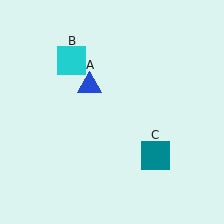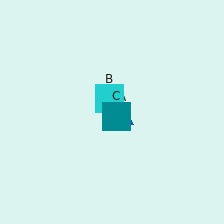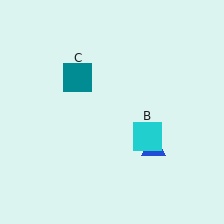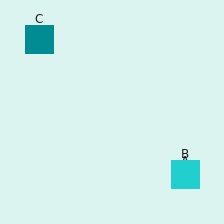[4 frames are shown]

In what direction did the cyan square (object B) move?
The cyan square (object B) moved down and to the right.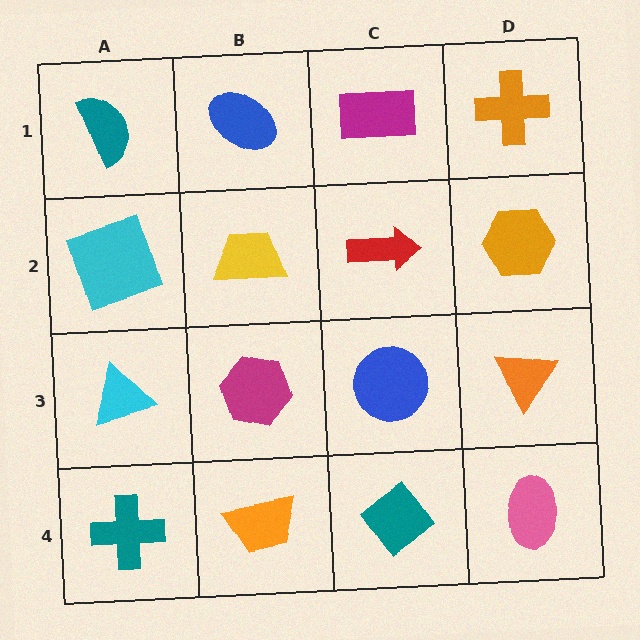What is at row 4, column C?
A teal diamond.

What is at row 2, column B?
A yellow trapezoid.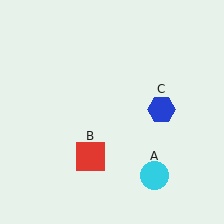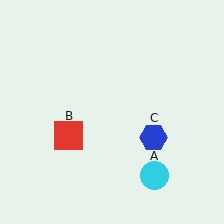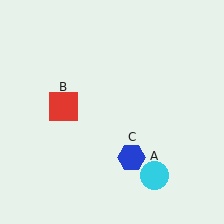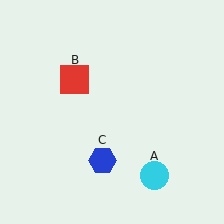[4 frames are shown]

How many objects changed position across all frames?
2 objects changed position: red square (object B), blue hexagon (object C).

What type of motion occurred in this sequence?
The red square (object B), blue hexagon (object C) rotated clockwise around the center of the scene.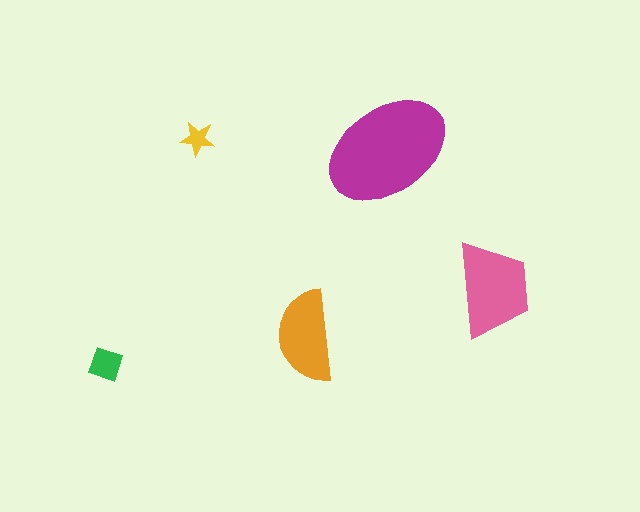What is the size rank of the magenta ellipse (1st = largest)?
1st.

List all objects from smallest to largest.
The yellow star, the green square, the orange semicircle, the pink trapezoid, the magenta ellipse.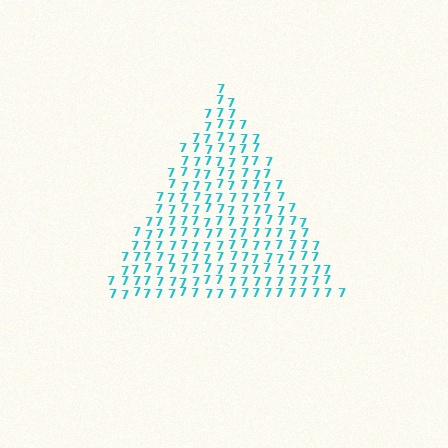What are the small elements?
The small elements are digit 7's.